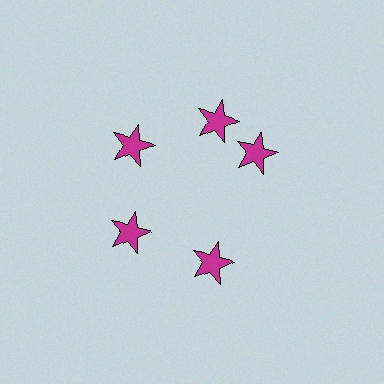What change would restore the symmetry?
The symmetry would be restored by rotating it back into even spacing with its neighbors so that all 5 stars sit at equal angles and equal distance from the center.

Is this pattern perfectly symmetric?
No. The 5 magenta stars are arranged in a ring, but one element near the 3 o'clock position is rotated out of alignment along the ring, breaking the 5-fold rotational symmetry.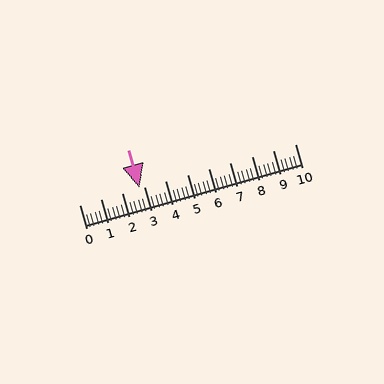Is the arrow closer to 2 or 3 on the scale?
The arrow is closer to 3.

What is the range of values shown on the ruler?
The ruler shows values from 0 to 10.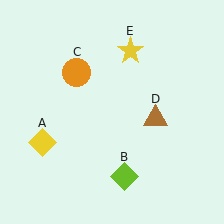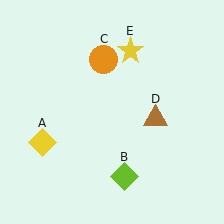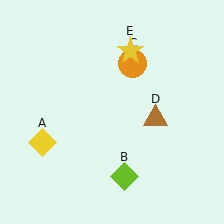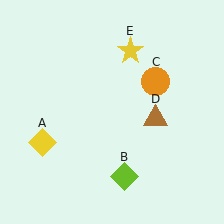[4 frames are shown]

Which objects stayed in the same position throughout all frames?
Yellow diamond (object A) and lime diamond (object B) and brown triangle (object D) and yellow star (object E) remained stationary.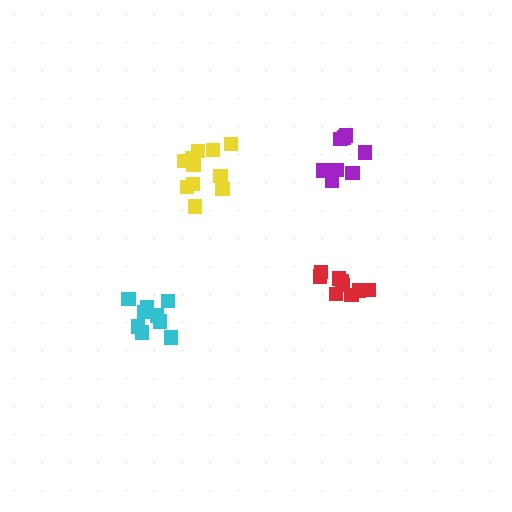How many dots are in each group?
Group 1: 9 dots, Group 2: 9 dots, Group 3: 8 dots, Group 4: 11 dots (37 total).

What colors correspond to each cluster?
The clusters are colored: cyan, red, purple, yellow.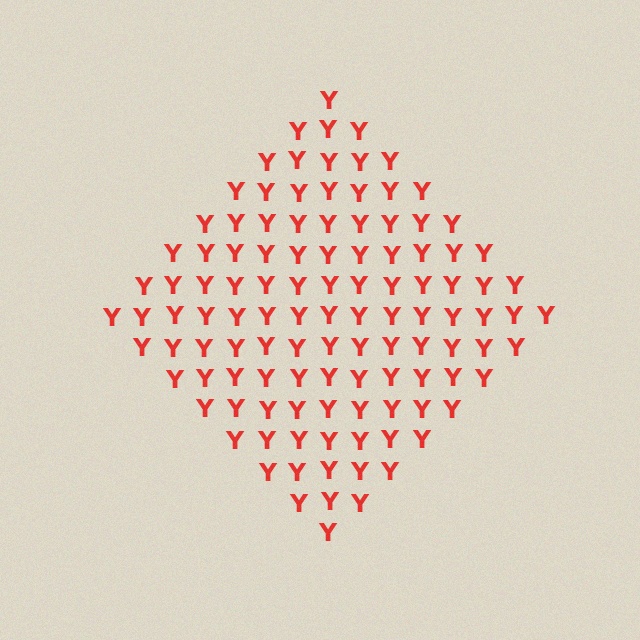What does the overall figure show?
The overall figure shows a diamond.